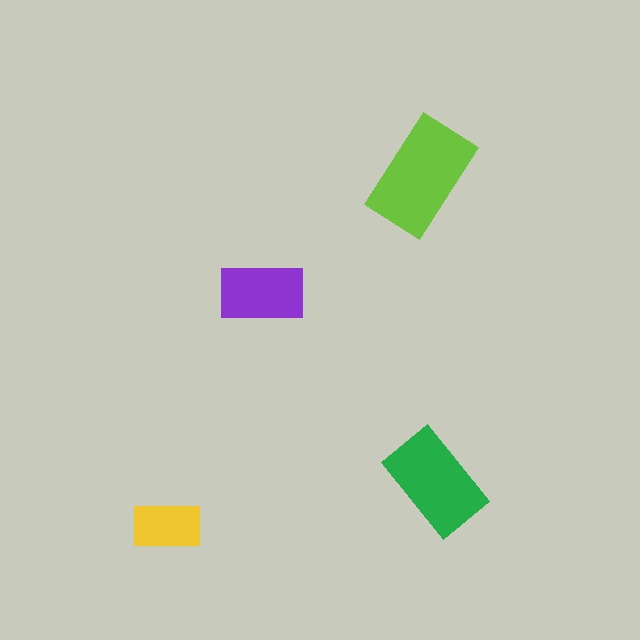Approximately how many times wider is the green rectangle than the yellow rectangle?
About 1.5 times wider.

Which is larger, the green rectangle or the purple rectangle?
The green one.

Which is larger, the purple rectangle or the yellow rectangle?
The purple one.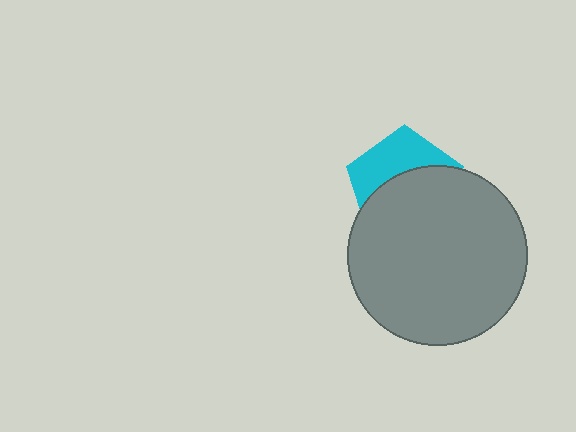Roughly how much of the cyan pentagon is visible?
A small part of it is visible (roughly 41%).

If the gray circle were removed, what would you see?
You would see the complete cyan pentagon.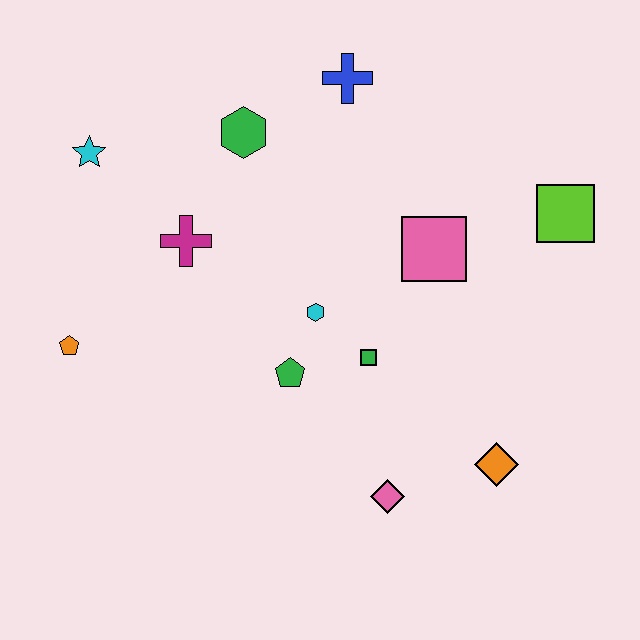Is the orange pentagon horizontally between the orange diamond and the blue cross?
No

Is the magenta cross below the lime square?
Yes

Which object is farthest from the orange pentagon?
The lime square is farthest from the orange pentagon.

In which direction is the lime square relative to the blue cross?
The lime square is to the right of the blue cross.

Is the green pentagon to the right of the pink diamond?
No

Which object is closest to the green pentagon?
The cyan hexagon is closest to the green pentagon.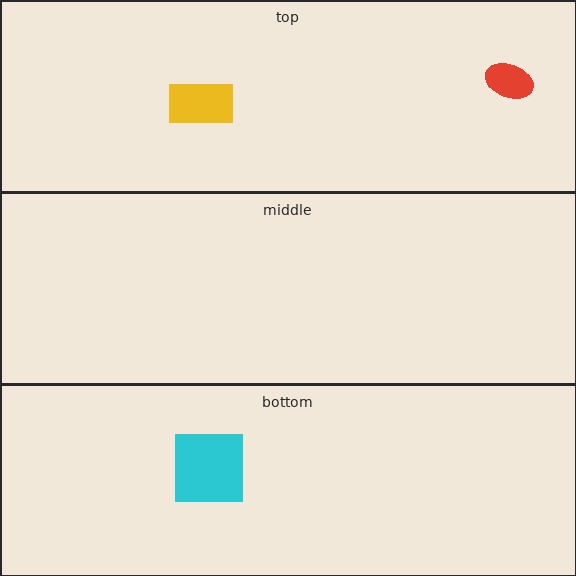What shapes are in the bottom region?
The cyan square.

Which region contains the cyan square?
The bottom region.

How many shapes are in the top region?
2.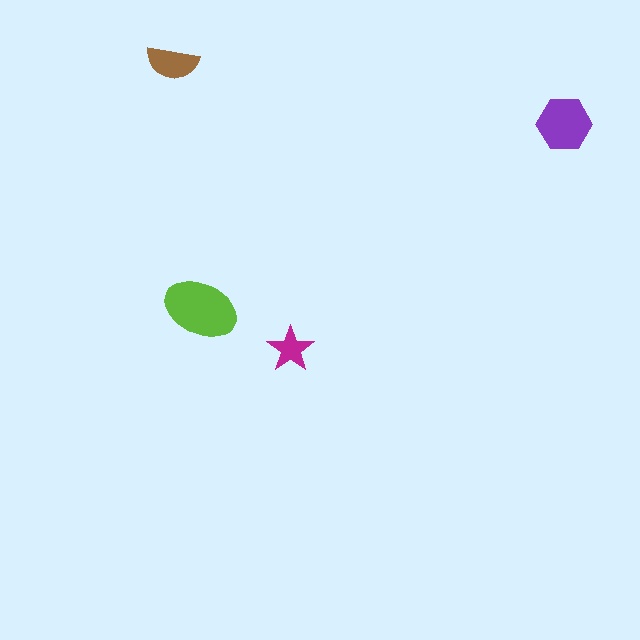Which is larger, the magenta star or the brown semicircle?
The brown semicircle.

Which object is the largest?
The lime ellipse.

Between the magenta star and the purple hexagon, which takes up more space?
The purple hexagon.